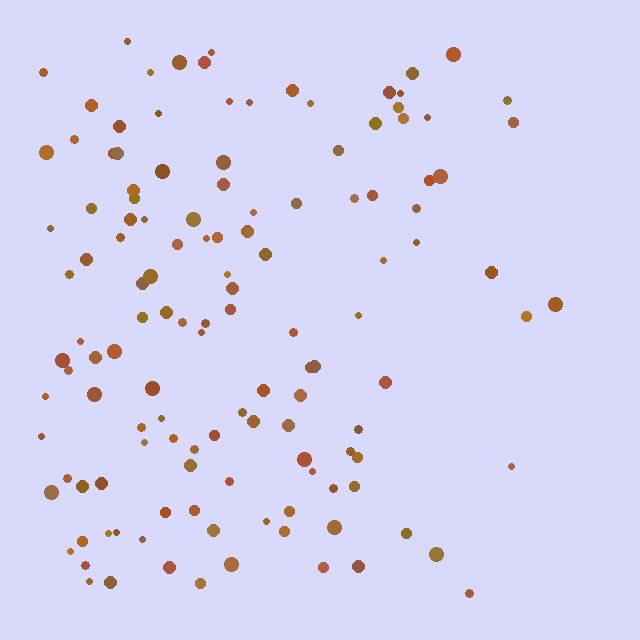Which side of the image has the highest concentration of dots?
The left.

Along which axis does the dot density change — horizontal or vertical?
Horizontal.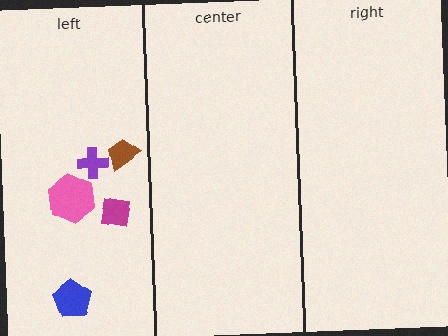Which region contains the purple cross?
The left region.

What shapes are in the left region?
The brown trapezoid, the magenta square, the blue pentagon, the purple cross, the pink hexagon.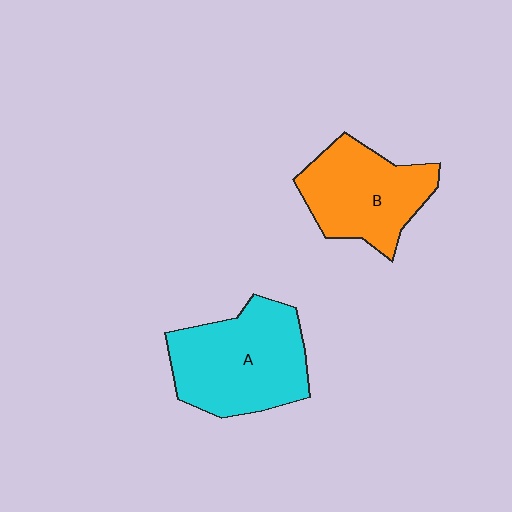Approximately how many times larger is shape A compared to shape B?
Approximately 1.2 times.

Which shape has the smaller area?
Shape B (orange).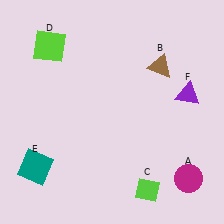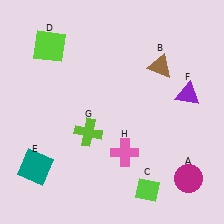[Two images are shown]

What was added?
A lime cross (G), a pink cross (H) were added in Image 2.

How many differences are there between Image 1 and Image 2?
There are 2 differences between the two images.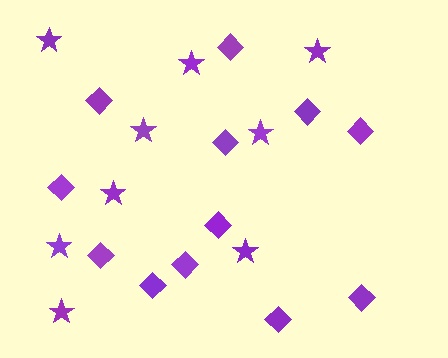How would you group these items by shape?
There are 2 groups: one group of diamonds (12) and one group of stars (9).